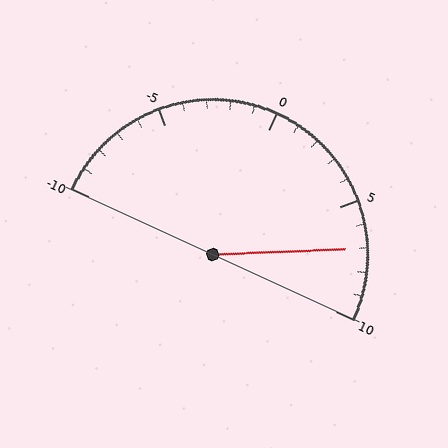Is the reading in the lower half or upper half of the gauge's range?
The reading is in the upper half of the range (-10 to 10).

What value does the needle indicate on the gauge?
The needle indicates approximately 7.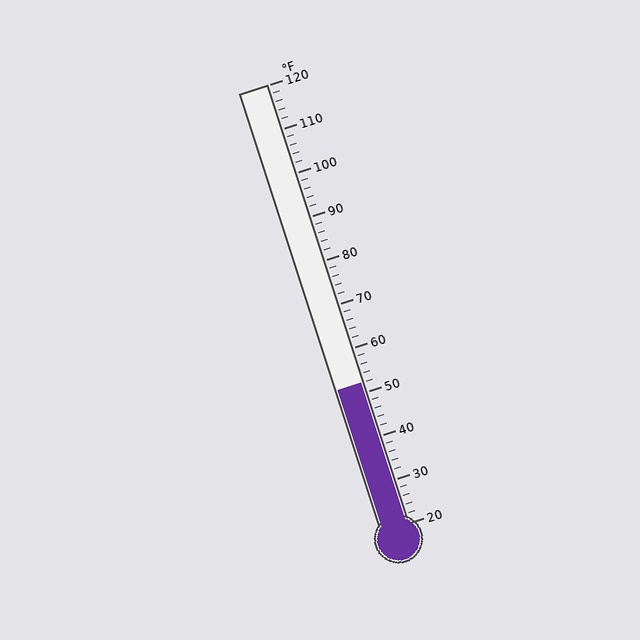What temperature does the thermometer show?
The thermometer shows approximately 52°F.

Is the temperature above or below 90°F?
The temperature is below 90°F.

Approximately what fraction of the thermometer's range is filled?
The thermometer is filled to approximately 30% of its range.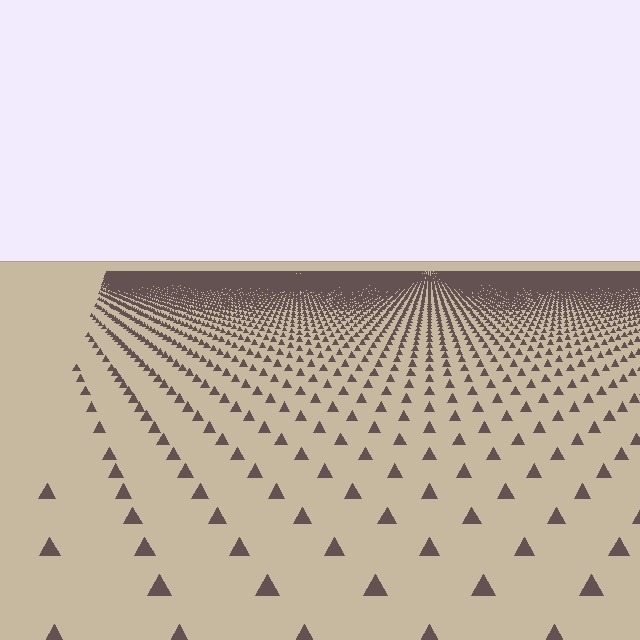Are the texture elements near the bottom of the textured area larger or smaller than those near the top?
Larger. Near the bottom, elements are closer to the viewer and appear at a bigger on-screen size.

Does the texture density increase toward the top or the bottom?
Density increases toward the top.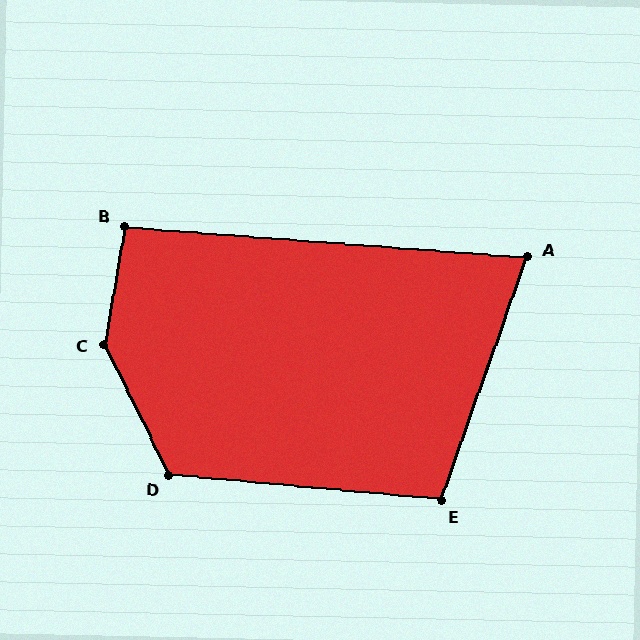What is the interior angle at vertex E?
Approximately 104 degrees (obtuse).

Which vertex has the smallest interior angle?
A, at approximately 75 degrees.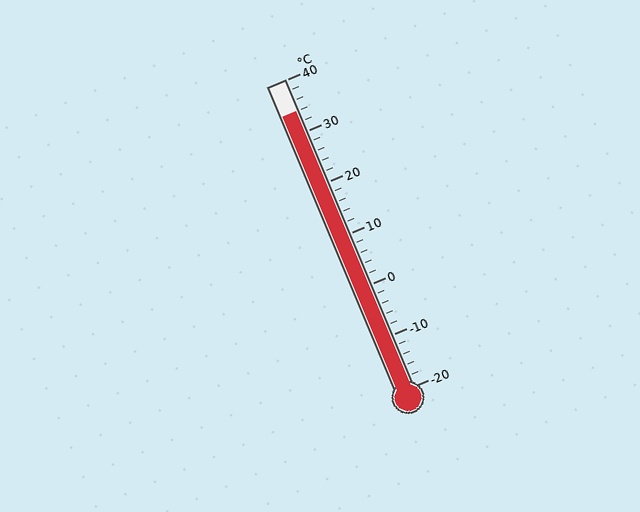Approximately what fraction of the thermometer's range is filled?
The thermometer is filled to approximately 90% of its range.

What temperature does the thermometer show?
The thermometer shows approximately 34°C.